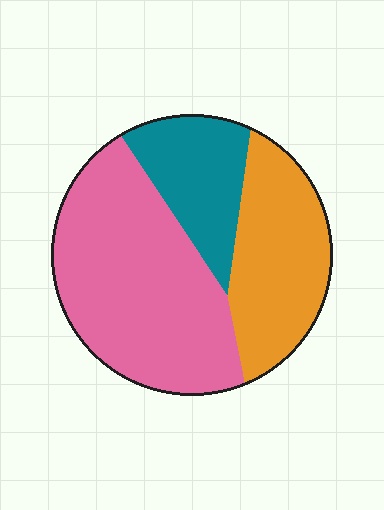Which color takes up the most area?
Pink, at roughly 50%.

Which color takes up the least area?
Teal, at roughly 20%.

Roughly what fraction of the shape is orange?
Orange covers about 30% of the shape.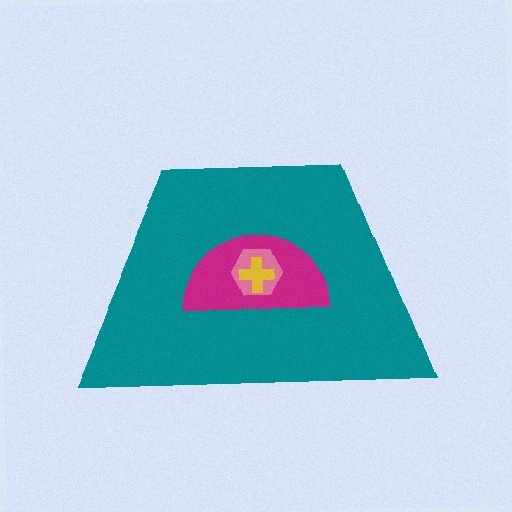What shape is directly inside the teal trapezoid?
The magenta semicircle.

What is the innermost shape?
The yellow cross.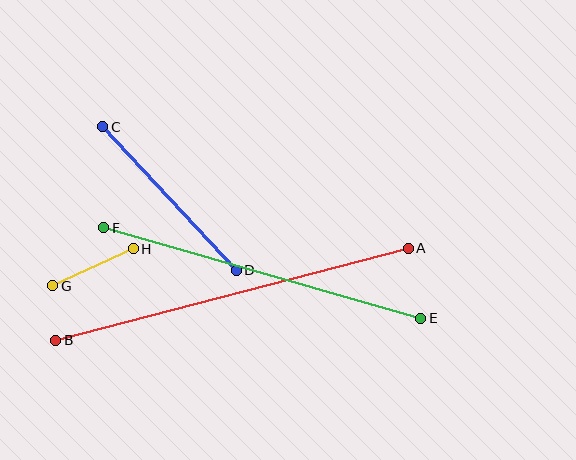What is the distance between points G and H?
The distance is approximately 89 pixels.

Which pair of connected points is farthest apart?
Points A and B are farthest apart.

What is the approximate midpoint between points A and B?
The midpoint is at approximately (232, 294) pixels.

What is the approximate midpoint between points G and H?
The midpoint is at approximately (93, 267) pixels.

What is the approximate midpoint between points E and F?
The midpoint is at approximately (262, 273) pixels.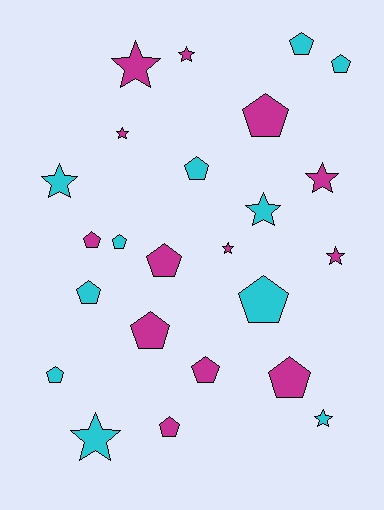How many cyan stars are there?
There are 4 cyan stars.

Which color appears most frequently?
Magenta, with 13 objects.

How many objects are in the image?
There are 24 objects.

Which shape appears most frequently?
Pentagon, with 14 objects.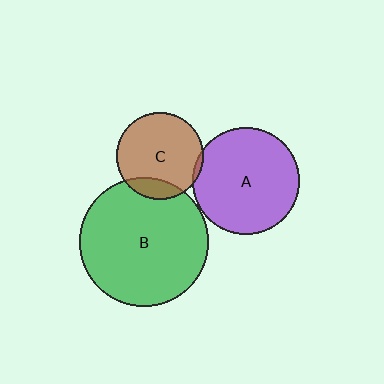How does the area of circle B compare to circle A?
Approximately 1.5 times.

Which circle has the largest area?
Circle B (green).